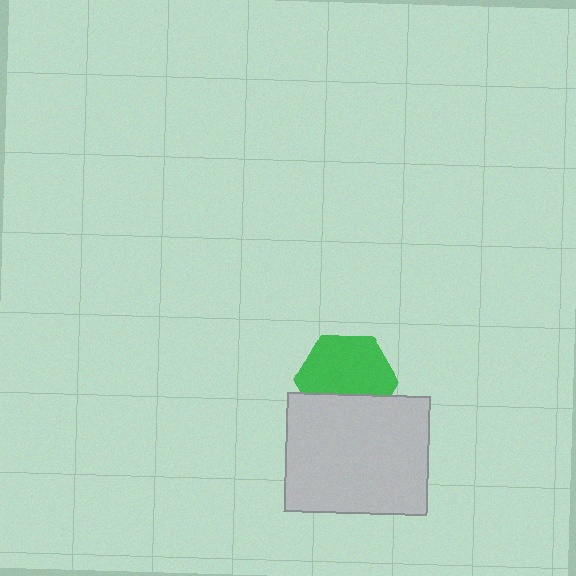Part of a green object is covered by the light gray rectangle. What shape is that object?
It is a hexagon.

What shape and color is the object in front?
The object in front is a light gray rectangle.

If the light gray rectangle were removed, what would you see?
You would see the complete green hexagon.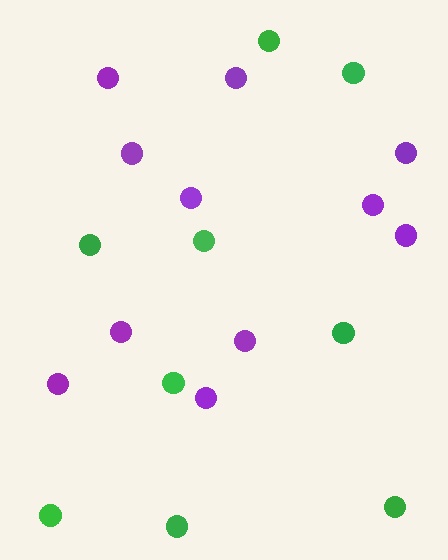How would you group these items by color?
There are 2 groups: one group of purple circles (11) and one group of green circles (9).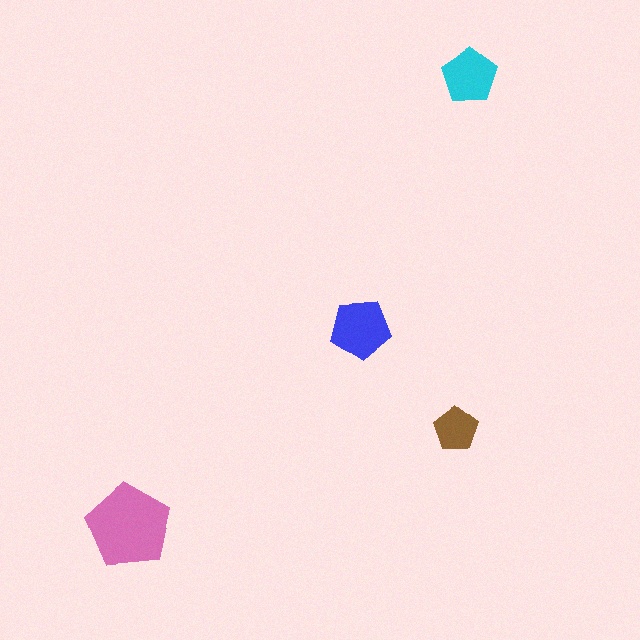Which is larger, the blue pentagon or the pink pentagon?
The pink one.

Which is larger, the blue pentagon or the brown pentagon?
The blue one.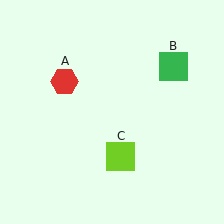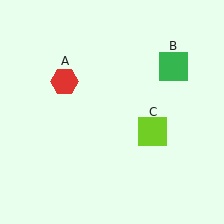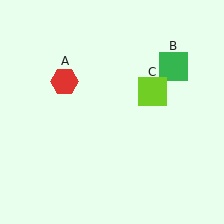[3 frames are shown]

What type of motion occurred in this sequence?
The lime square (object C) rotated counterclockwise around the center of the scene.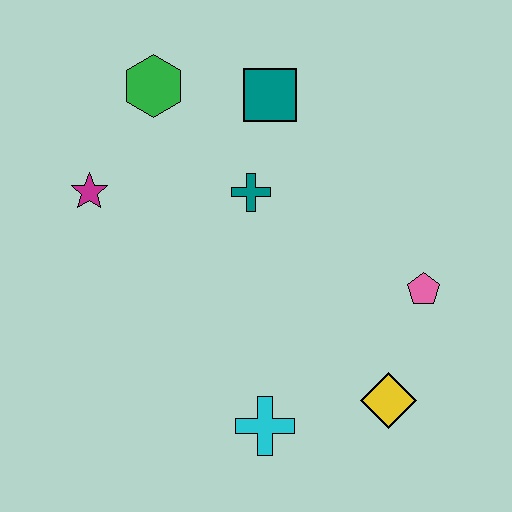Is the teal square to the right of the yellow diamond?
No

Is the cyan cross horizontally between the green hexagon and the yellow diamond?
Yes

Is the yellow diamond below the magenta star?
Yes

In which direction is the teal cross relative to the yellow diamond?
The teal cross is above the yellow diamond.